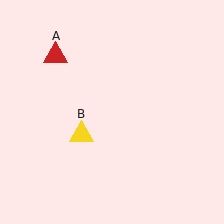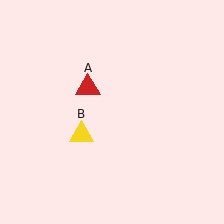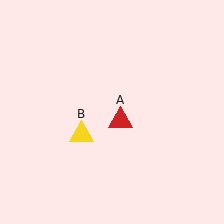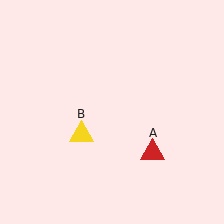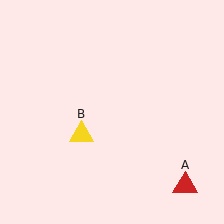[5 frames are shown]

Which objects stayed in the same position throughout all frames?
Yellow triangle (object B) remained stationary.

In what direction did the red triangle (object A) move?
The red triangle (object A) moved down and to the right.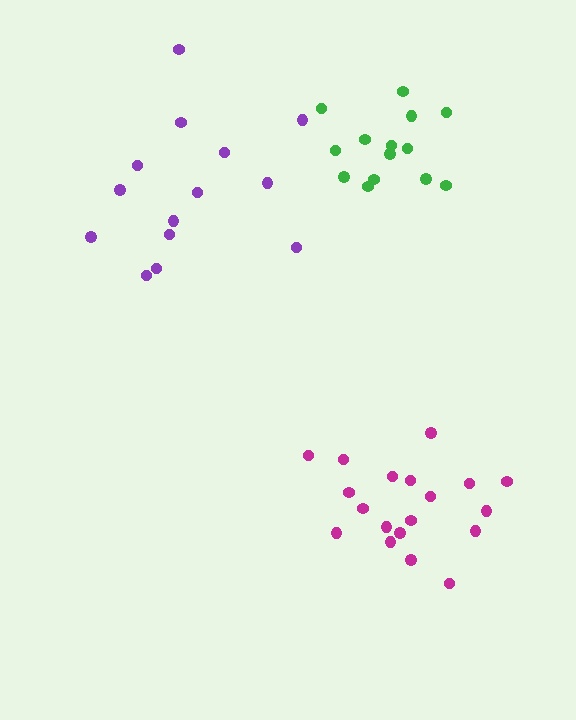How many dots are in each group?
Group 1: 14 dots, Group 2: 19 dots, Group 3: 14 dots (47 total).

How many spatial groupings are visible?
There are 3 spatial groupings.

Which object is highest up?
The green cluster is topmost.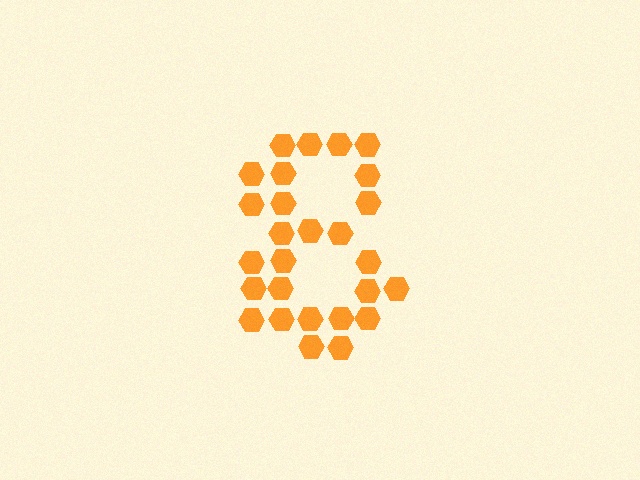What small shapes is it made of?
It is made of small hexagons.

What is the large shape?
The large shape is the digit 8.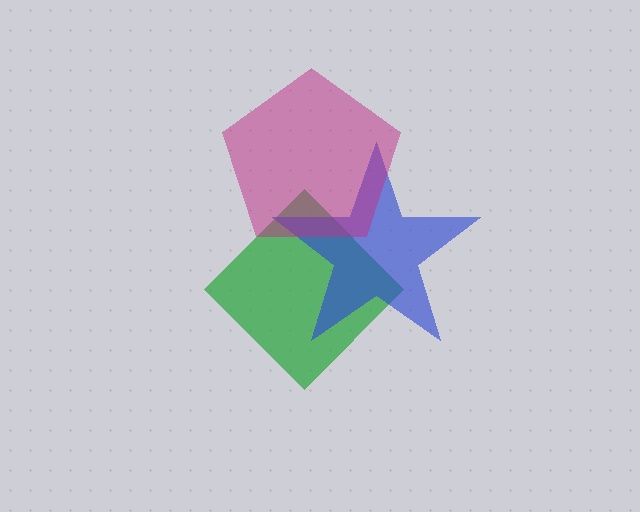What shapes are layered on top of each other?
The layered shapes are: a green diamond, a blue star, a magenta pentagon.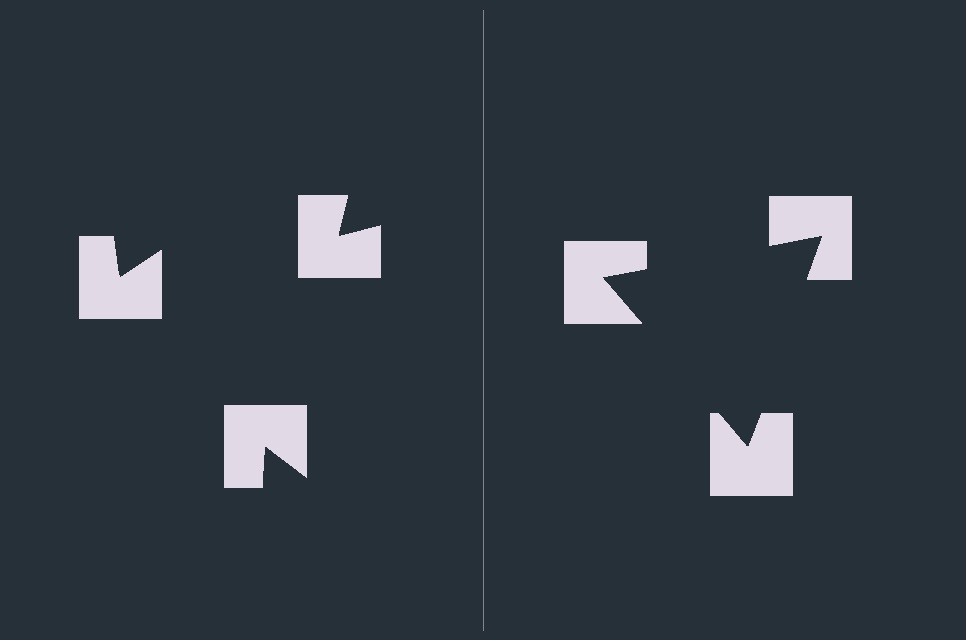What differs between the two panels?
The notched squares are positioned identically on both sides; only the wedge orientations differ. On the right they align to a triangle; on the left they are misaligned.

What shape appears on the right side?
An illusory triangle.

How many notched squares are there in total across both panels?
6 — 3 on each side.